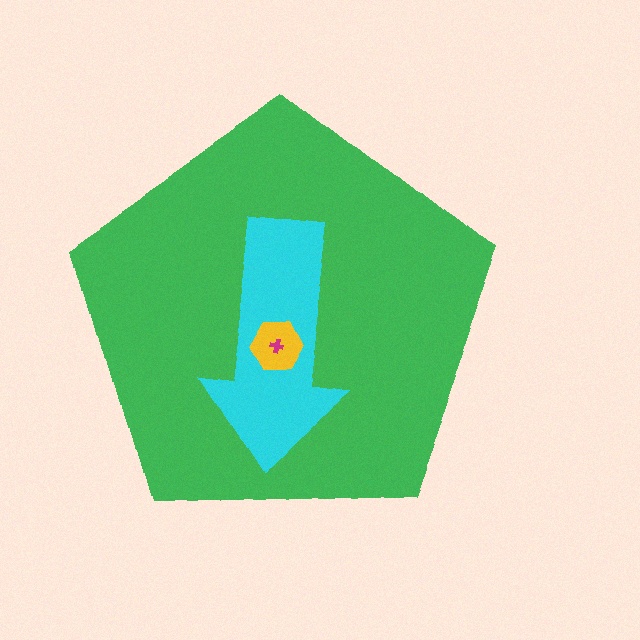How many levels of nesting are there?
4.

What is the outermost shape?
The green pentagon.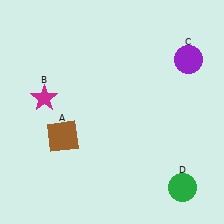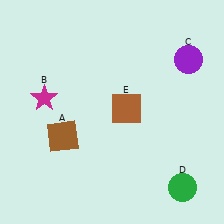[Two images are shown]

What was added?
A brown square (E) was added in Image 2.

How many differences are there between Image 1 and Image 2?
There is 1 difference between the two images.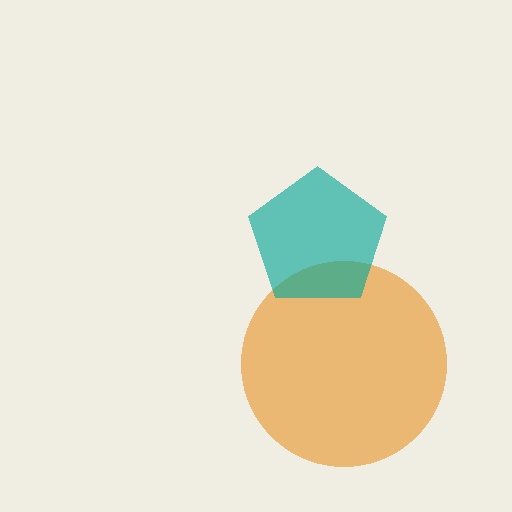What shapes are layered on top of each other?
The layered shapes are: an orange circle, a teal pentagon.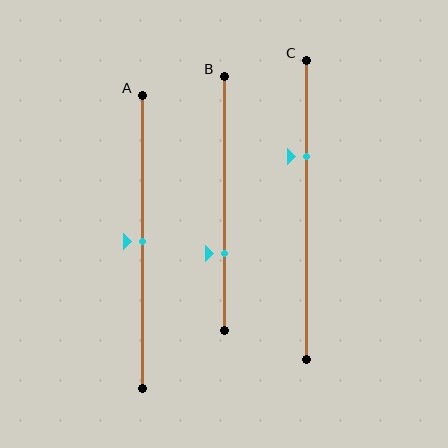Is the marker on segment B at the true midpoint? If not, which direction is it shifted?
No, the marker on segment B is shifted downward by about 20% of the segment length.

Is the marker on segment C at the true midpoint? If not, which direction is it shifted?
No, the marker on segment C is shifted upward by about 18% of the segment length.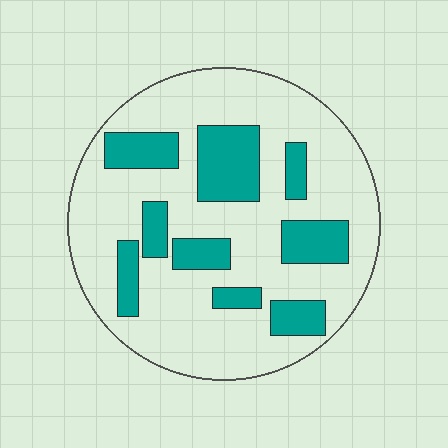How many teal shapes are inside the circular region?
9.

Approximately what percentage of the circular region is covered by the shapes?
Approximately 25%.